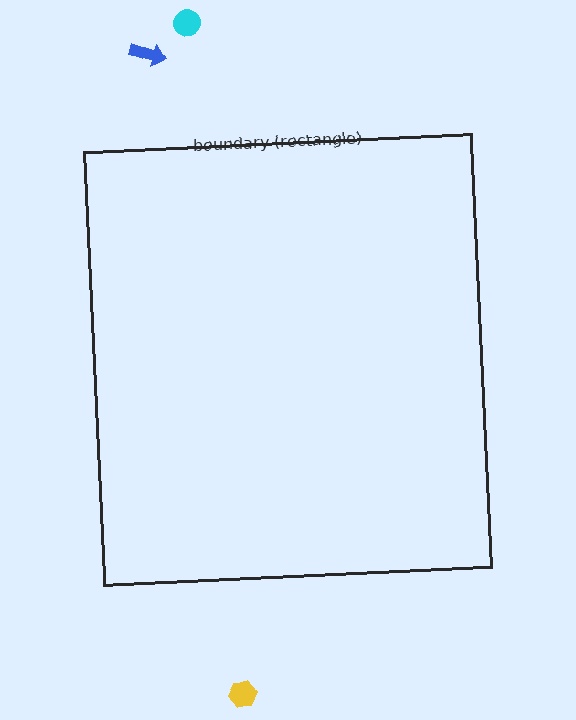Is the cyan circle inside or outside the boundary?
Outside.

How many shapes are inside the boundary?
0 inside, 3 outside.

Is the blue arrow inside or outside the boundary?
Outside.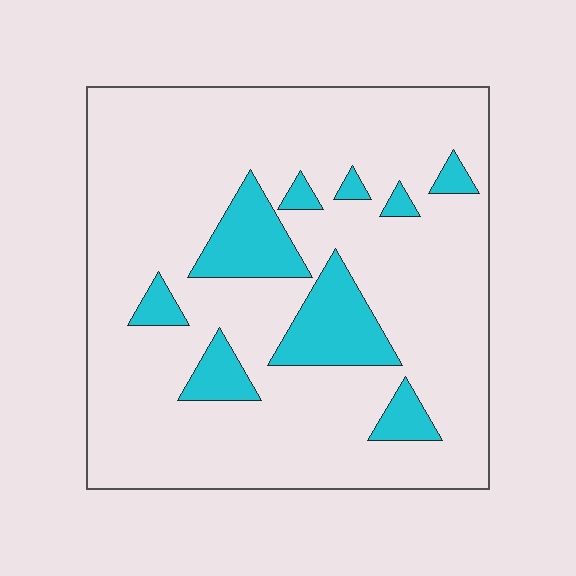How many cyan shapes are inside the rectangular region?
9.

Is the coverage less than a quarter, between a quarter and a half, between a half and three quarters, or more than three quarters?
Less than a quarter.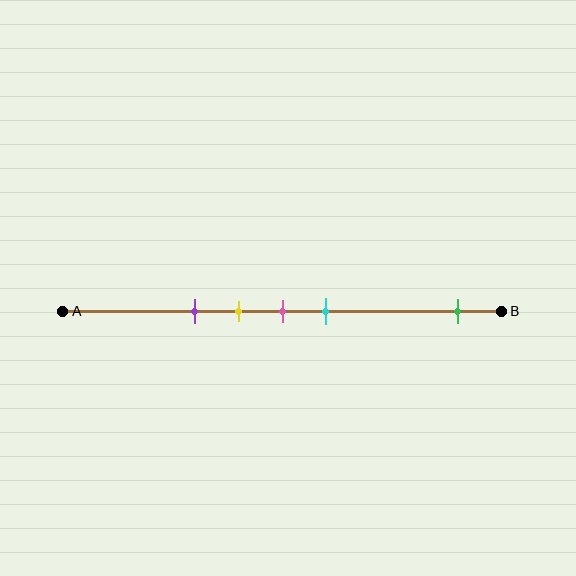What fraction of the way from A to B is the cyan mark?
The cyan mark is approximately 60% (0.6) of the way from A to B.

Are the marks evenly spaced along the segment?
No, the marks are not evenly spaced.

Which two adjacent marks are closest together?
The yellow and pink marks are the closest adjacent pair.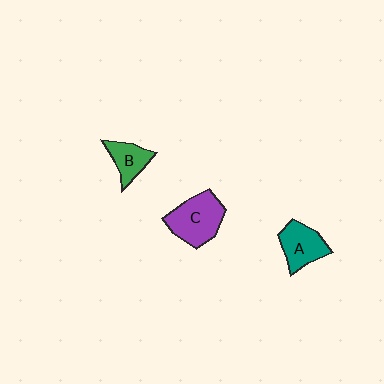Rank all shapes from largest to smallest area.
From largest to smallest: C (purple), A (teal), B (green).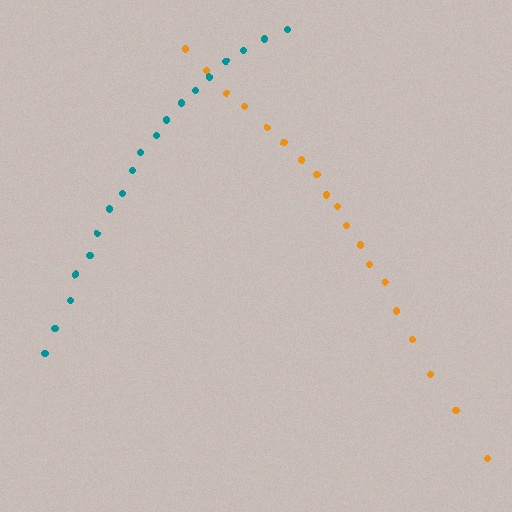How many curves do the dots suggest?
There are 2 distinct paths.